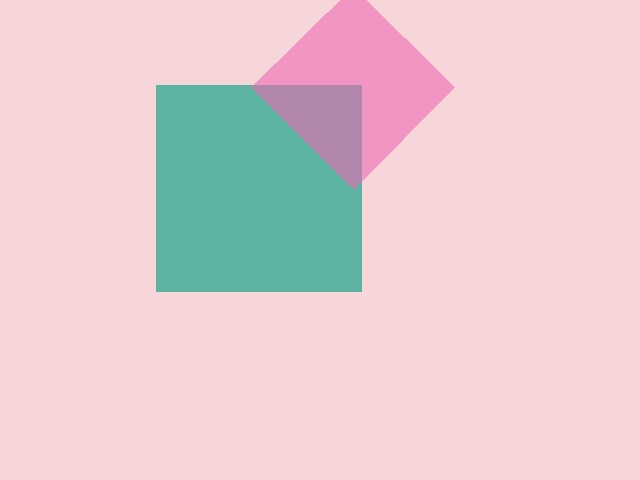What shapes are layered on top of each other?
The layered shapes are: a teal square, a pink diamond.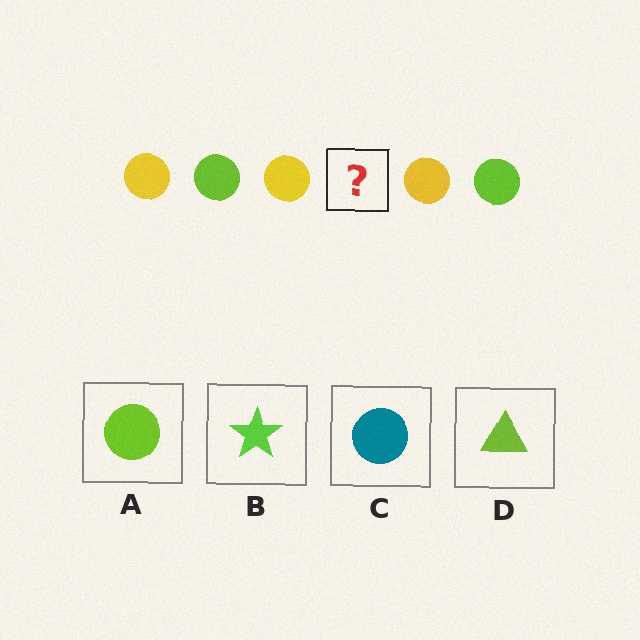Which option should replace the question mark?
Option A.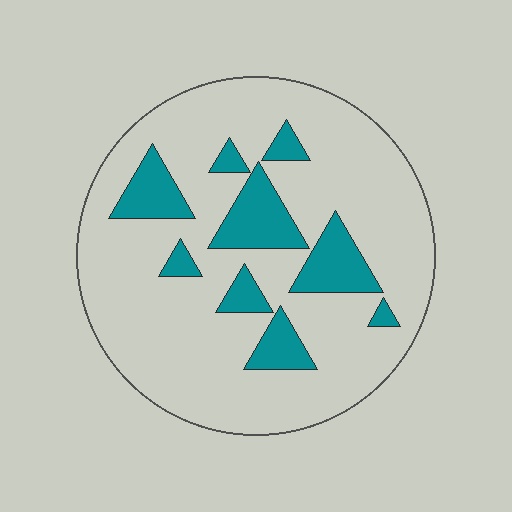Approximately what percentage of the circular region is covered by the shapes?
Approximately 20%.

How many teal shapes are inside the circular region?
9.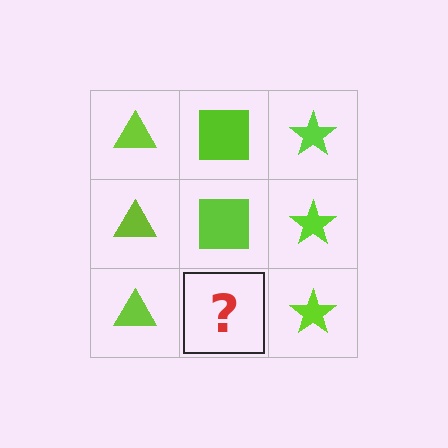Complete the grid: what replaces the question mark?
The question mark should be replaced with a lime square.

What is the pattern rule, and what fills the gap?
The rule is that each column has a consistent shape. The gap should be filled with a lime square.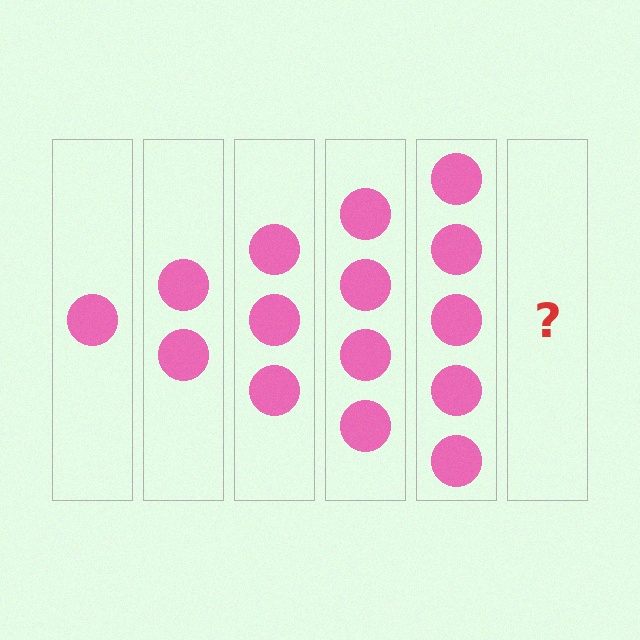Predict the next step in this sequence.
The next step is 6 circles.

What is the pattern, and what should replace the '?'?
The pattern is that each step adds one more circle. The '?' should be 6 circles.